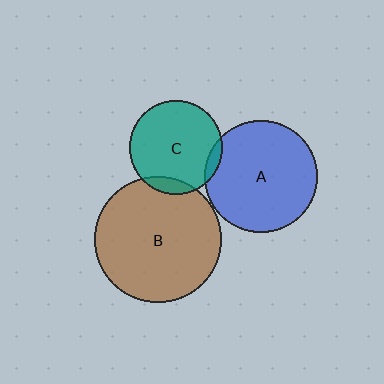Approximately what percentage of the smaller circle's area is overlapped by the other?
Approximately 5%.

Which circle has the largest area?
Circle B (brown).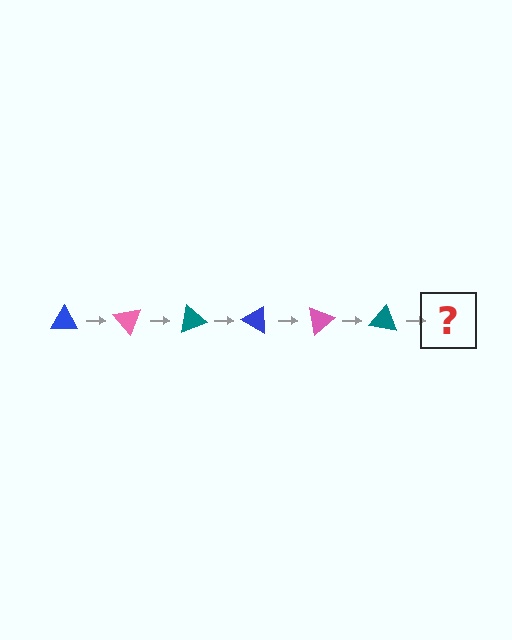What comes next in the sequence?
The next element should be a blue triangle, rotated 300 degrees from the start.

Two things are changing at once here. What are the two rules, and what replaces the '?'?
The two rules are that it rotates 50 degrees each step and the color cycles through blue, pink, and teal. The '?' should be a blue triangle, rotated 300 degrees from the start.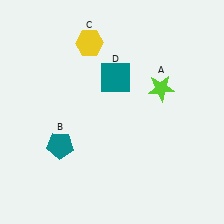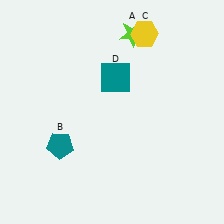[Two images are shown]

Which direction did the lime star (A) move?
The lime star (A) moved up.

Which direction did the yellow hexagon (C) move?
The yellow hexagon (C) moved right.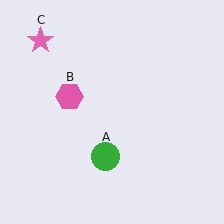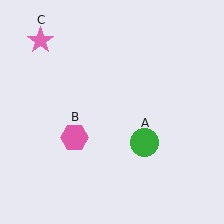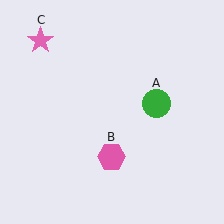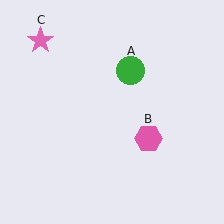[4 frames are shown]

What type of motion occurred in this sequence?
The green circle (object A), pink hexagon (object B) rotated counterclockwise around the center of the scene.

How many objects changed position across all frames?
2 objects changed position: green circle (object A), pink hexagon (object B).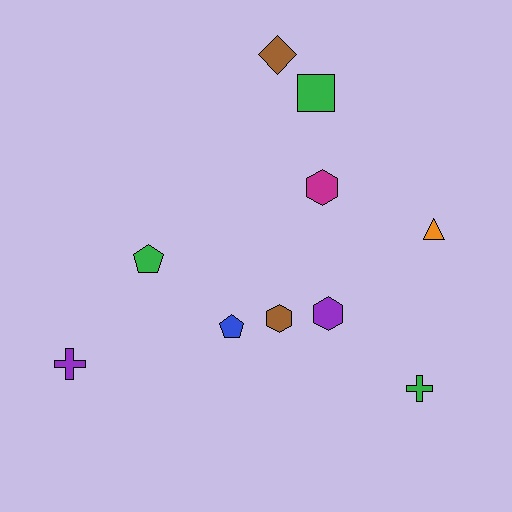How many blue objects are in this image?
There is 1 blue object.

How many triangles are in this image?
There is 1 triangle.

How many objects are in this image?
There are 10 objects.